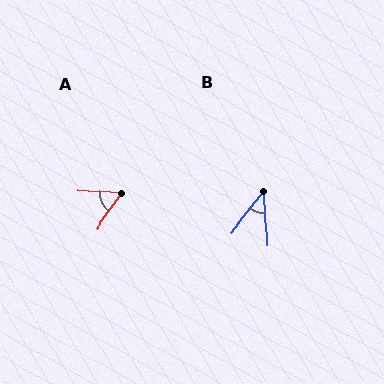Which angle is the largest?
A, at approximately 60 degrees.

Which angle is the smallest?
B, at approximately 41 degrees.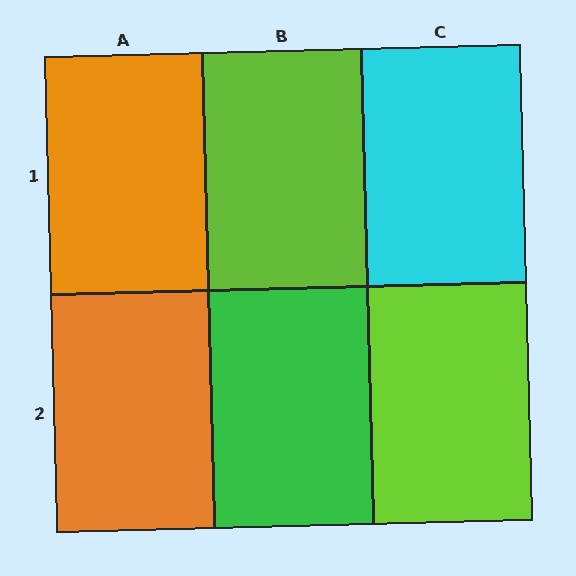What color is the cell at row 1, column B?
Lime.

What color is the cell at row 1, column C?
Cyan.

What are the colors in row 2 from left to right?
Orange, green, lime.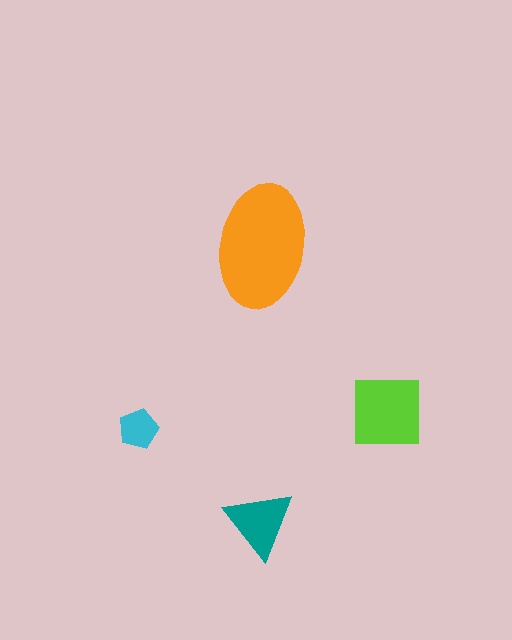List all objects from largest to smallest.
The orange ellipse, the lime square, the teal triangle, the cyan pentagon.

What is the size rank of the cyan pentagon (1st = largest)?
4th.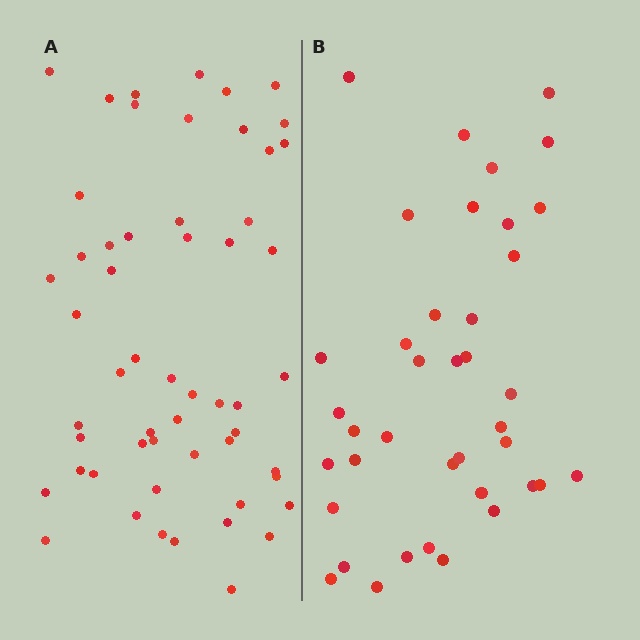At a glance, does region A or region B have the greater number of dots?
Region A (the left region) has more dots.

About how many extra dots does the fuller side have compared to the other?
Region A has approximately 15 more dots than region B.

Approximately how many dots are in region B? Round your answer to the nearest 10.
About 40 dots. (The exact count is 39, which rounds to 40.)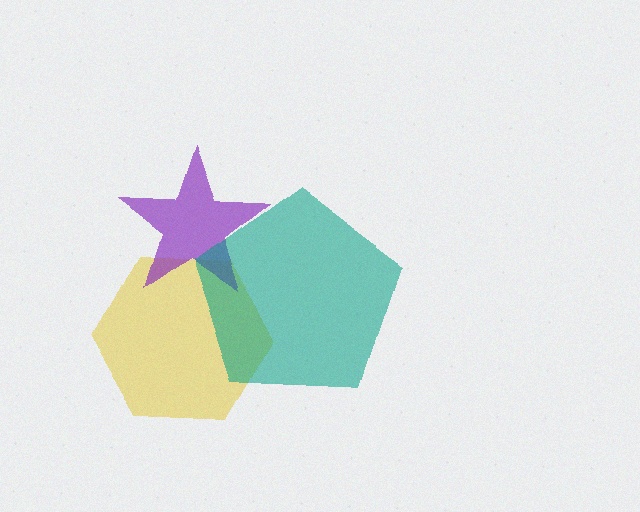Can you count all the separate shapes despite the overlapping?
Yes, there are 3 separate shapes.